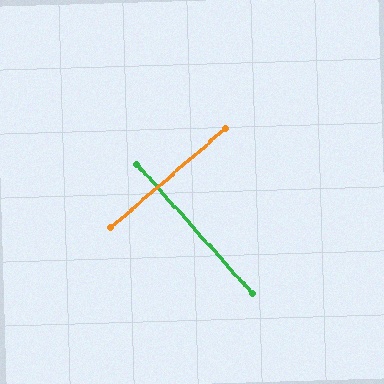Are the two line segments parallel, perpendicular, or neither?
Perpendicular — they meet at approximately 89°.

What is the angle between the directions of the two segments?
Approximately 89 degrees.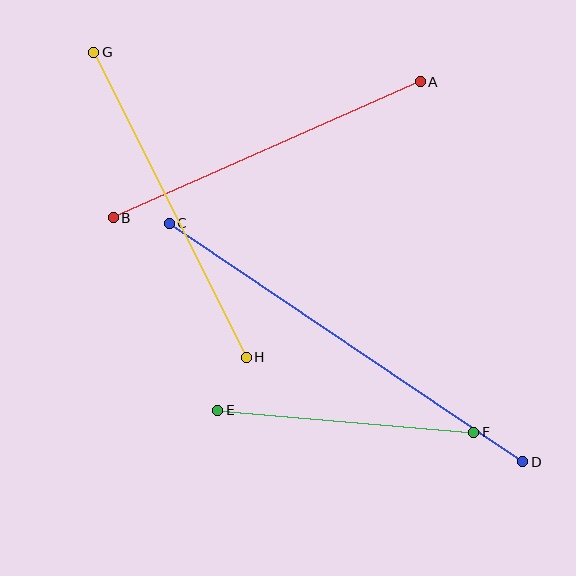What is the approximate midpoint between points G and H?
The midpoint is at approximately (170, 205) pixels.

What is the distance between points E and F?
The distance is approximately 257 pixels.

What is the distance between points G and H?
The distance is approximately 341 pixels.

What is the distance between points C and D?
The distance is approximately 426 pixels.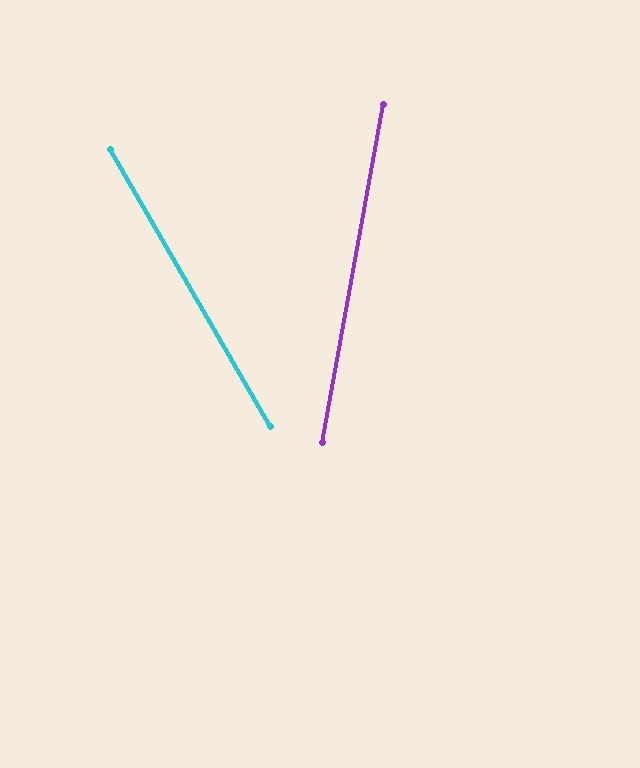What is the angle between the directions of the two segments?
Approximately 40 degrees.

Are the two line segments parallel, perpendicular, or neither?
Neither parallel nor perpendicular — they differ by about 40°.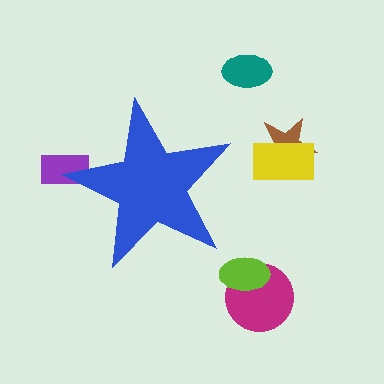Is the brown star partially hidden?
No, the brown star is fully visible.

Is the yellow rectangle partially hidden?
No, the yellow rectangle is fully visible.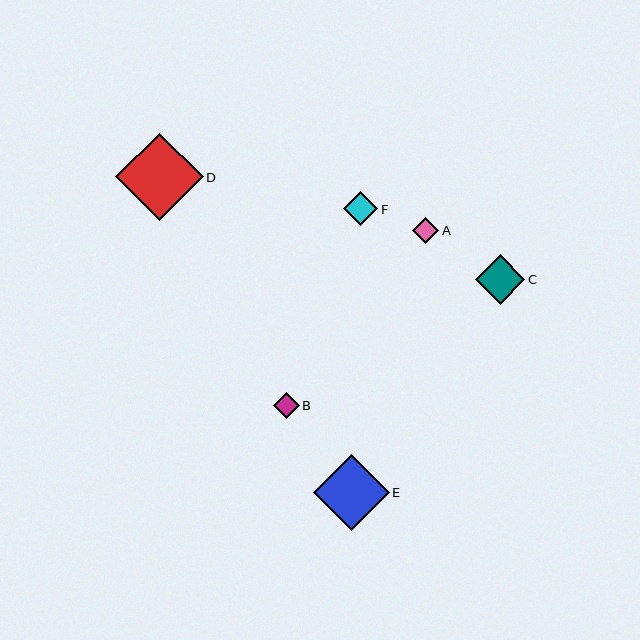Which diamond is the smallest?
Diamond B is the smallest with a size of approximately 26 pixels.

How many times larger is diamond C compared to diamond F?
Diamond C is approximately 1.4 times the size of diamond F.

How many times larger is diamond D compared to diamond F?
Diamond D is approximately 2.5 times the size of diamond F.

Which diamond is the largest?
Diamond D is the largest with a size of approximately 87 pixels.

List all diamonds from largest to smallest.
From largest to smallest: D, E, C, F, A, B.